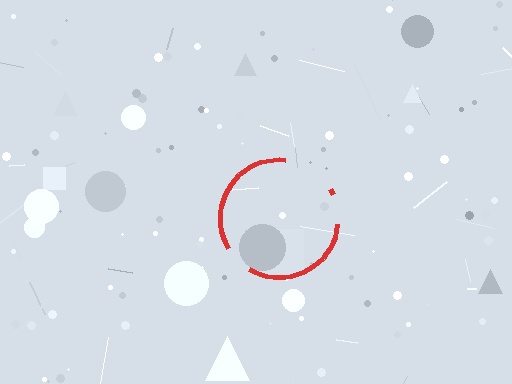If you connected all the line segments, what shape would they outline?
They would outline a circle.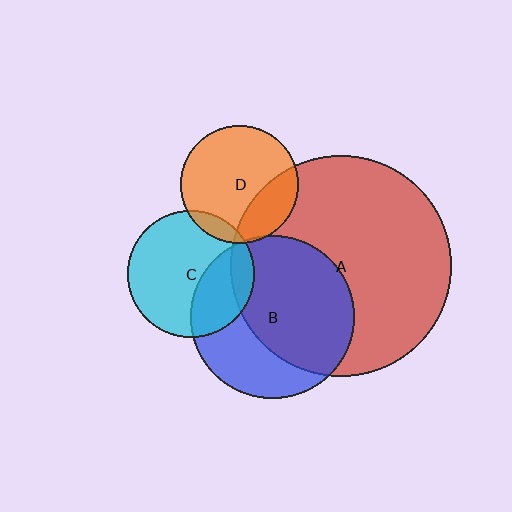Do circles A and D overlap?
Yes.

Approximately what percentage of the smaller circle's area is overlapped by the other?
Approximately 25%.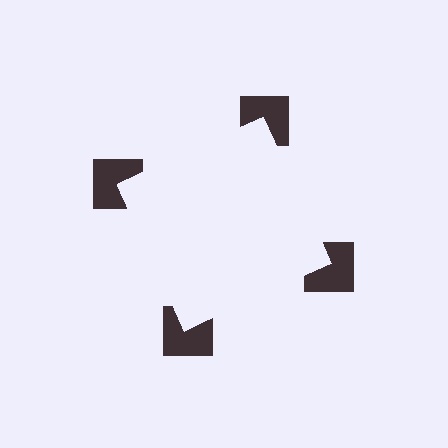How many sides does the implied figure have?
4 sides.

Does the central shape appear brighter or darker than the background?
It typically appears slightly brighter than the background, even though no actual brightness change is drawn.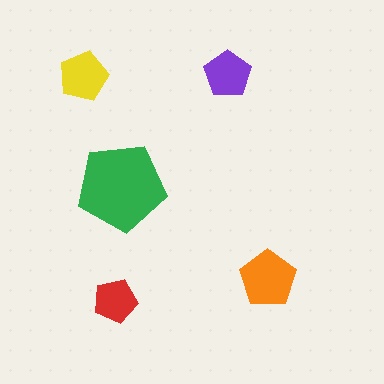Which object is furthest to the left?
The yellow pentagon is leftmost.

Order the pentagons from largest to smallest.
the green one, the orange one, the yellow one, the purple one, the red one.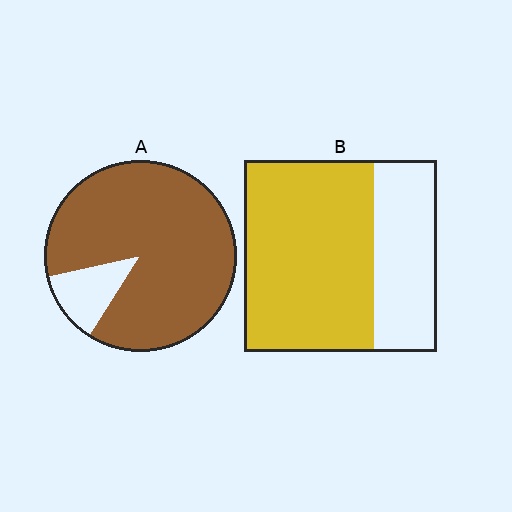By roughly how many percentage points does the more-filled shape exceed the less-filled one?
By roughly 20 percentage points (A over B).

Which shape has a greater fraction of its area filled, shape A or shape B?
Shape A.